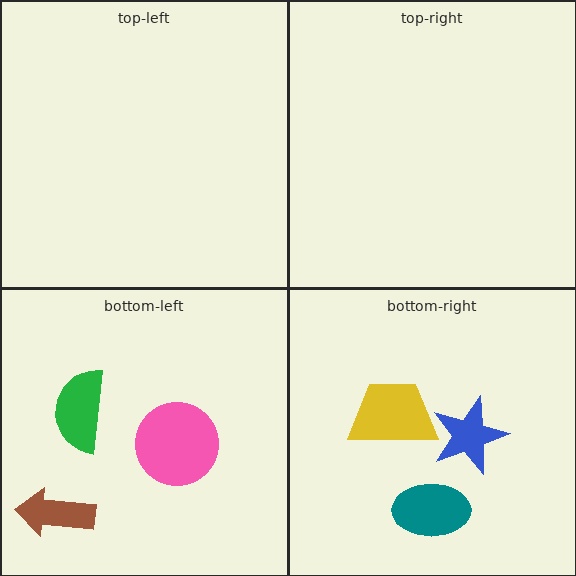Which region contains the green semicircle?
The bottom-left region.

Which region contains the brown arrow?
The bottom-left region.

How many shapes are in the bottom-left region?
3.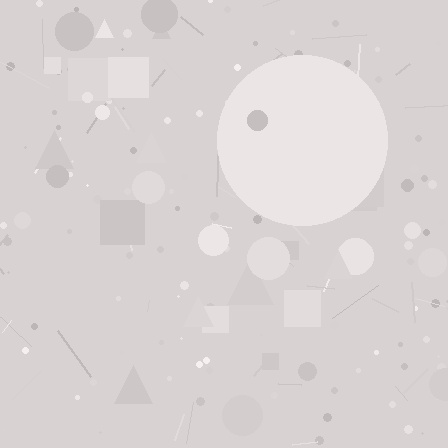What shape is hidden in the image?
A circle is hidden in the image.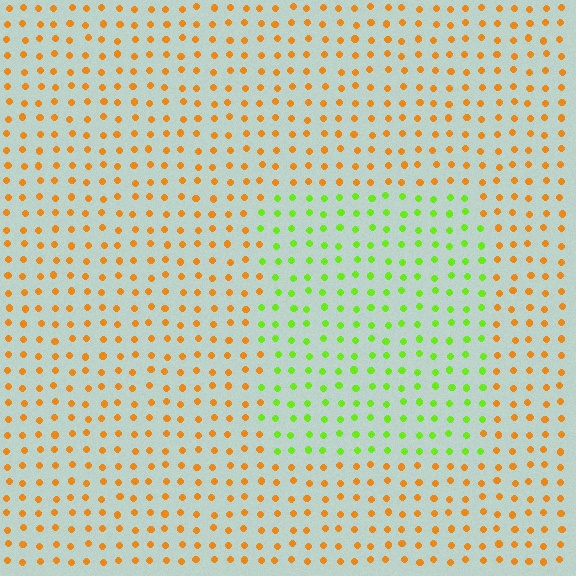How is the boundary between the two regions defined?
The boundary is defined purely by a slight shift in hue (about 66 degrees). Spacing, size, and orientation are identical on both sides.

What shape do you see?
I see a rectangle.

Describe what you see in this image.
The image is filled with small orange elements in a uniform arrangement. A rectangle-shaped region is visible where the elements are tinted to a slightly different hue, forming a subtle color boundary.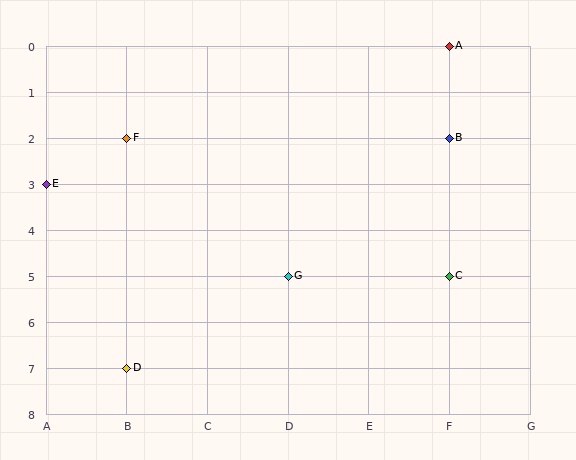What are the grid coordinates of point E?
Point E is at grid coordinates (A, 3).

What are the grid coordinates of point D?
Point D is at grid coordinates (B, 7).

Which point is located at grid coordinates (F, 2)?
Point B is at (F, 2).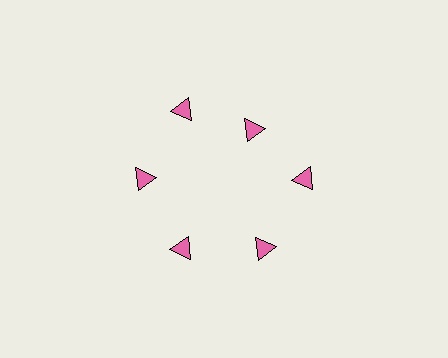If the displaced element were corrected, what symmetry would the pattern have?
It would have 6-fold rotational symmetry — the pattern would map onto itself every 60 degrees.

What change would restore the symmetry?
The symmetry would be restored by moving it outward, back onto the ring so that all 6 triangles sit at equal angles and equal distance from the center.